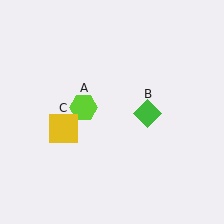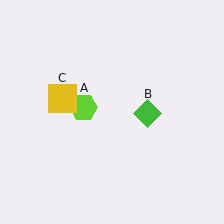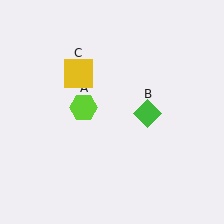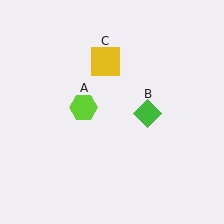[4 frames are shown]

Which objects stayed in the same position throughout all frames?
Lime hexagon (object A) and green diamond (object B) remained stationary.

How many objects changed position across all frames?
1 object changed position: yellow square (object C).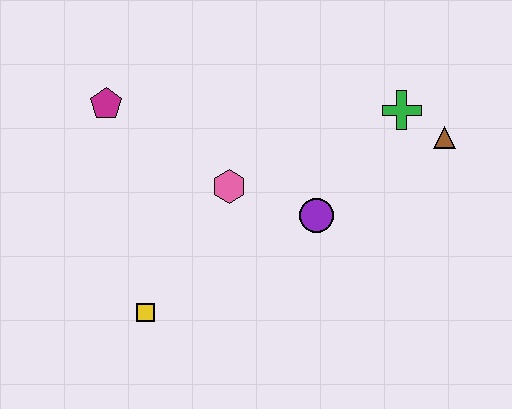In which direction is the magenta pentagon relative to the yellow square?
The magenta pentagon is above the yellow square.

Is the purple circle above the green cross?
No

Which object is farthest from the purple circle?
The magenta pentagon is farthest from the purple circle.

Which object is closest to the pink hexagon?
The purple circle is closest to the pink hexagon.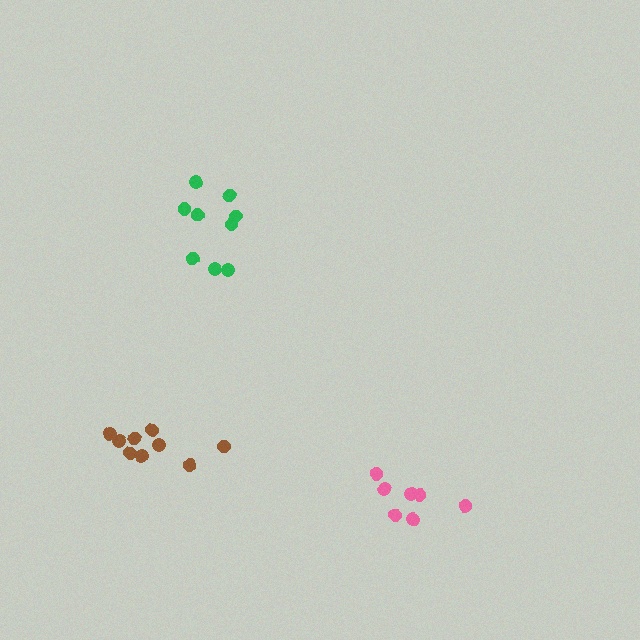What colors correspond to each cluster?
The clusters are colored: green, pink, brown.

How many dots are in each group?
Group 1: 9 dots, Group 2: 7 dots, Group 3: 9 dots (25 total).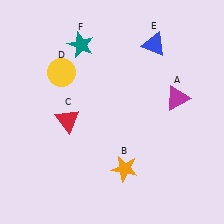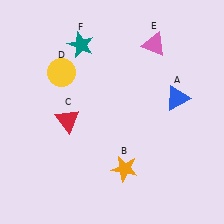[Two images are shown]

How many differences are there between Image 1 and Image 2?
There are 2 differences between the two images.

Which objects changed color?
A changed from magenta to blue. E changed from blue to pink.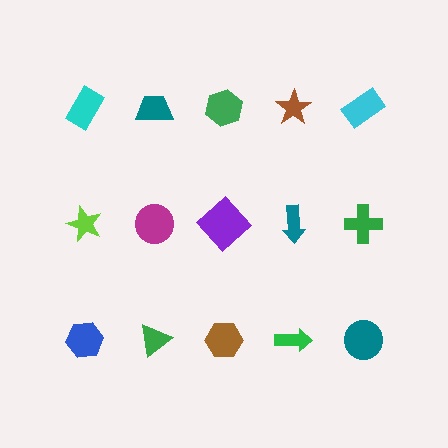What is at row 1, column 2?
A teal trapezoid.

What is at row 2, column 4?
A teal arrow.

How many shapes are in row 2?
5 shapes.